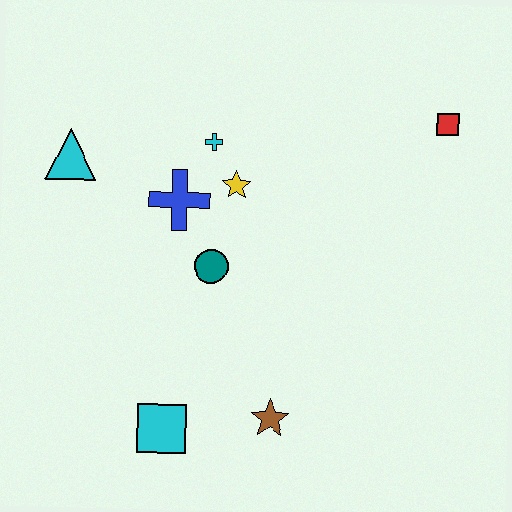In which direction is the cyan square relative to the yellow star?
The cyan square is below the yellow star.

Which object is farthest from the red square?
The cyan square is farthest from the red square.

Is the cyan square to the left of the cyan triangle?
No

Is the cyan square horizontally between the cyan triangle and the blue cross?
Yes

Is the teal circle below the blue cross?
Yes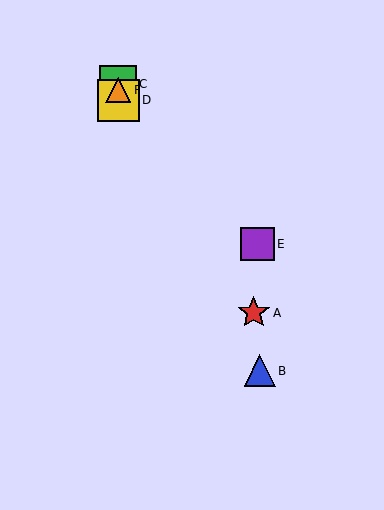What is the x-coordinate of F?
Object F is at x≈118.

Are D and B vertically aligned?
No, D is at x≈118 and B is at x≈260.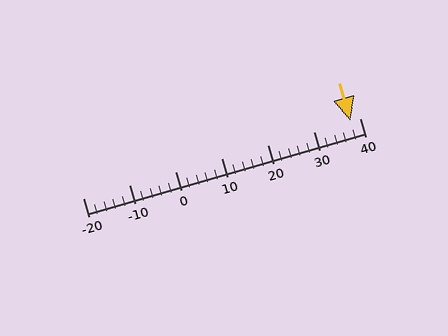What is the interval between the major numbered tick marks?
The major tick marks are spaced 10 units apart.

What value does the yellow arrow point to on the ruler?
The yellow arrow points to approximately 38.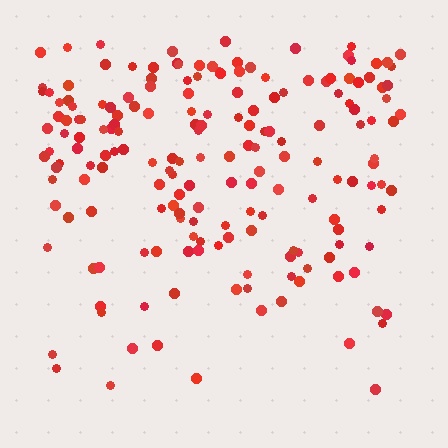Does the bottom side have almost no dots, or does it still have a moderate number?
Still a moderate number, just noticeably fewer than the top.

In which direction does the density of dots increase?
From bottom to top, with the top side densest.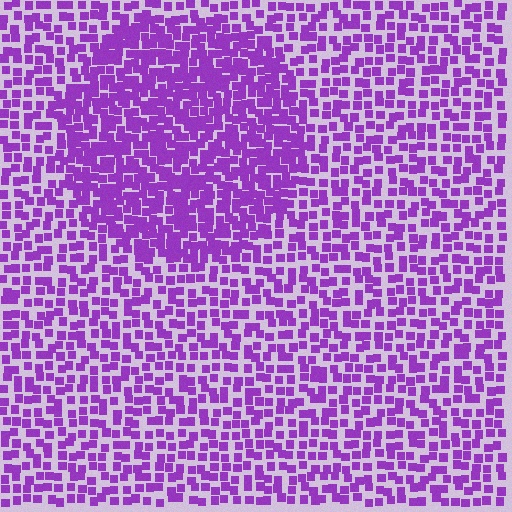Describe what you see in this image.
The image contains small purple elements arranged at two different densities. A circle-shaped region is visible where the elements are more densely packed than the surrounding area.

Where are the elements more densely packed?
The elements are more densely packed inside the circle boundary.